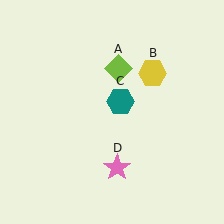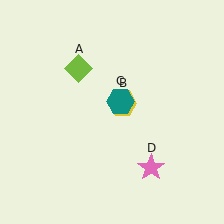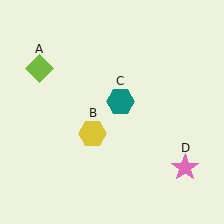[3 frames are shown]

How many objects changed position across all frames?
3 objects changed position: lime diamond (object A), yellow hexagon (object B), pink star (object D).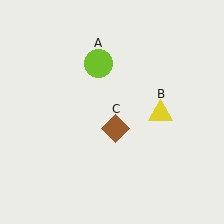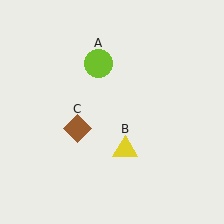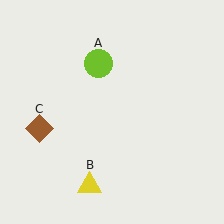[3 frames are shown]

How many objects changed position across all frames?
2 objects changed position: yellow triangle (object B), brown diamond (object C).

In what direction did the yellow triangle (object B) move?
The yellow triangle (object B) moved down and to the left.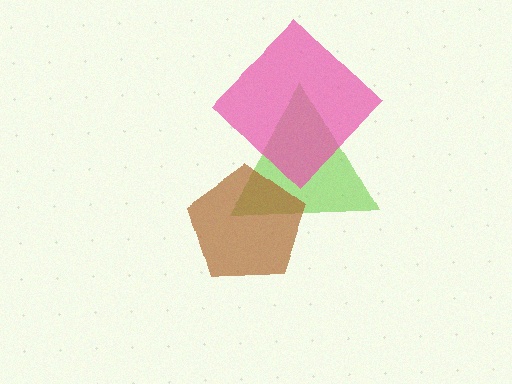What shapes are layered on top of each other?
The layered shapes are: a lime triangle, a pink diamond, a brown pentagon.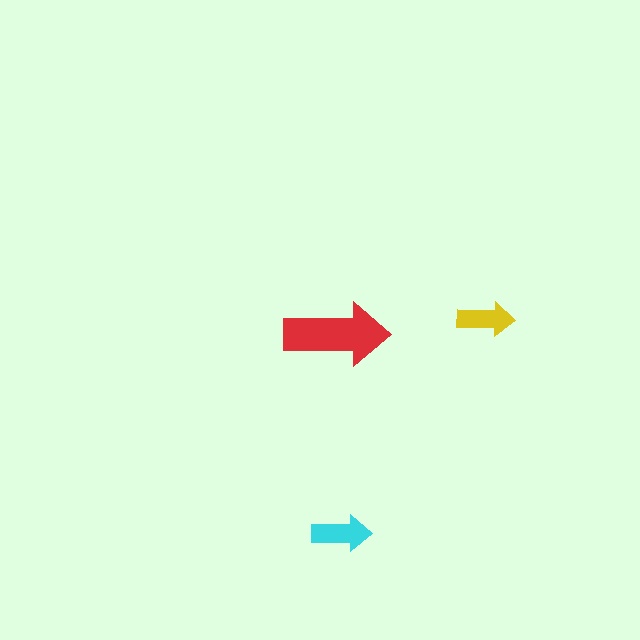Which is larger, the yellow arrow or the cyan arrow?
The cyan one.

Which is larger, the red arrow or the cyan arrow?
The red one.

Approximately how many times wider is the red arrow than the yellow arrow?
About 2 times wider.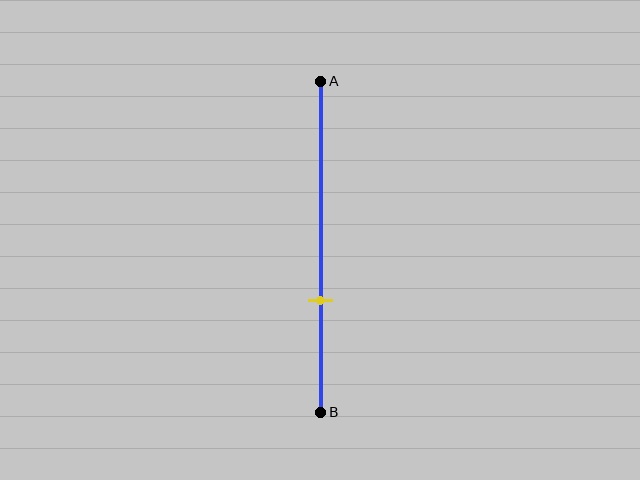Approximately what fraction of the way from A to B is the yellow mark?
The yellow mark is approximately 65% of the way from A to B.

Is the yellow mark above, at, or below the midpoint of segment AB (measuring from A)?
The yellow mark is below the midpoint of segment AB.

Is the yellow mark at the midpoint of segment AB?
No, the mark is at about 65% from A, not at the 50% midpoint.